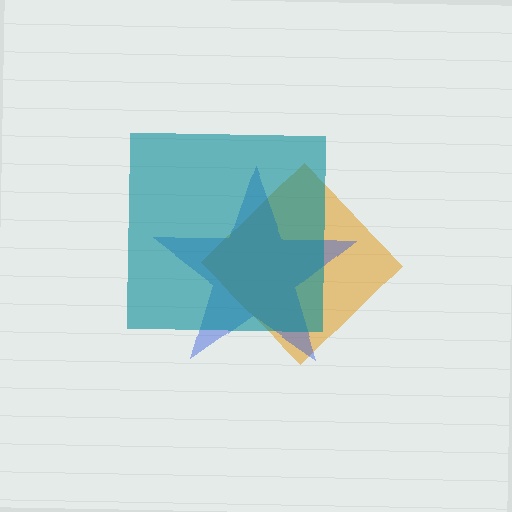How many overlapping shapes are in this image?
There are 3 overlapping shapes in the image.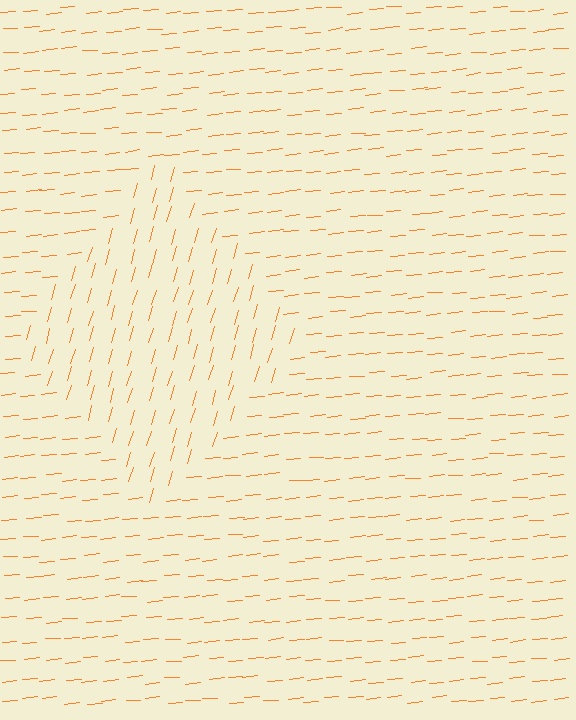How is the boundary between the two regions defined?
The boundary is defined purely by a change in line orientation (approximately 68 degrees difference). All lines are the same color and thickness.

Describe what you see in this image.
The image is filled with small orange line segments. A diamond region in the image has lines oriented differently from the surrounding lines, creating a visible texture boundary.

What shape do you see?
I see a diamond.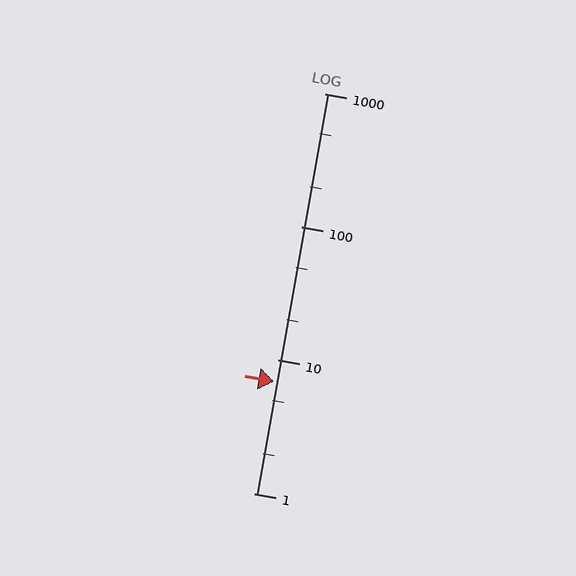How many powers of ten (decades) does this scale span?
The scale spans 3 decades, from 1 to 1000.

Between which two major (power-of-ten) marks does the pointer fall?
The pointer is between 1 and 10.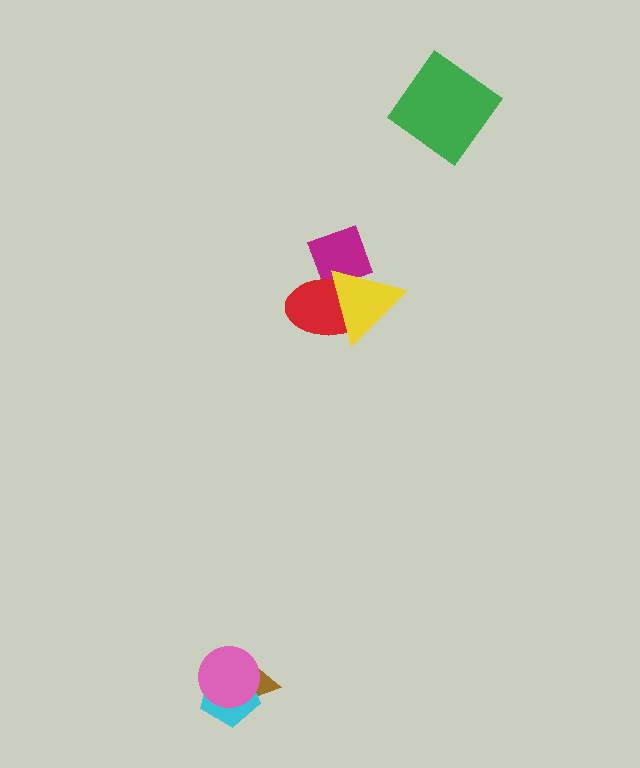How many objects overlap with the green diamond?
0 objects overlap with the green diamond.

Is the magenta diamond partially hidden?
Yes, it is partially covered by another shape.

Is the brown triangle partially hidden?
Yes, it is partially covered by another shape.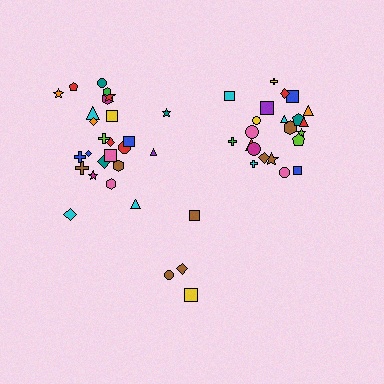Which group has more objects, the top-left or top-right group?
The top-left group.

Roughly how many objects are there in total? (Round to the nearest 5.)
Roughly 50 objects in total.